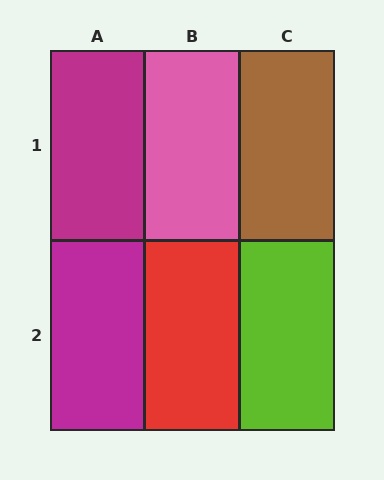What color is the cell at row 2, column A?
Magenta.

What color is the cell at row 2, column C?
Lime.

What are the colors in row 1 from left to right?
Magenta, pink, brown.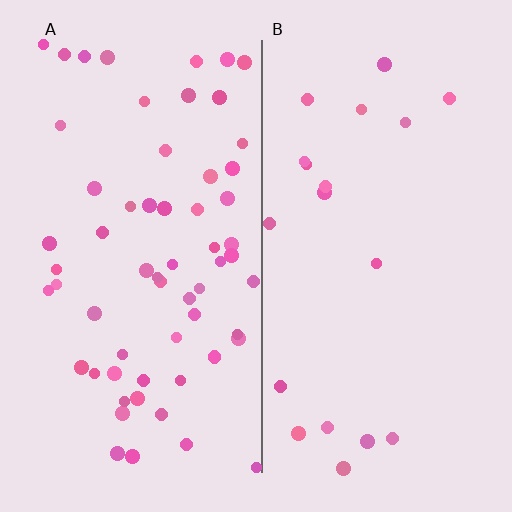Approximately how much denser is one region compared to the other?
Approximately 3.2× — region A over region B.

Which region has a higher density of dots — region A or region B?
A (the left).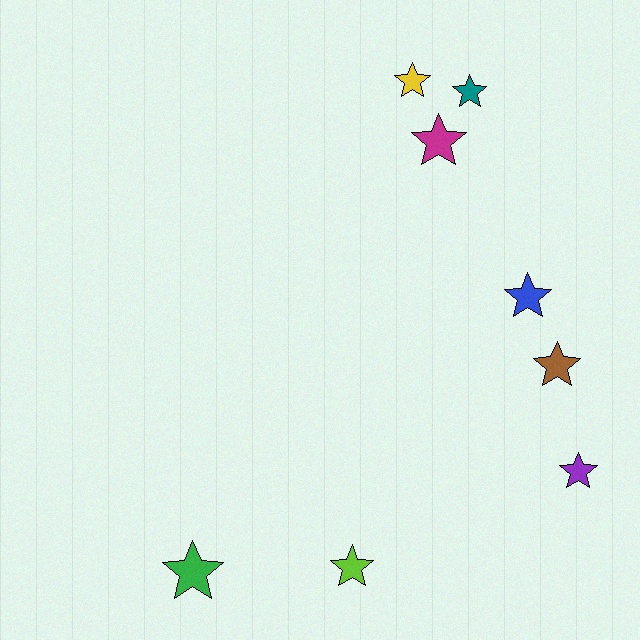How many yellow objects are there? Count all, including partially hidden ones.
There is 1 yellow object.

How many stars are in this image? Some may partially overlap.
There are 8 stars.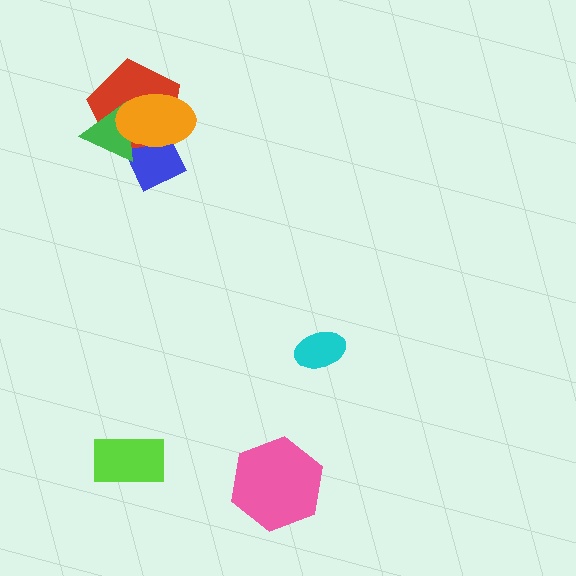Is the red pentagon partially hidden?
Yes, it is partially covered by another shape.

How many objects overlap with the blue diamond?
3 objects overlap with the blue diamond.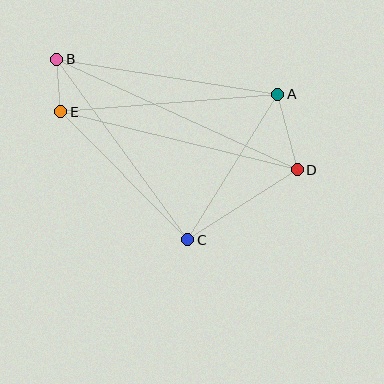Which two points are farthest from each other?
Points B and D are farthest from each other.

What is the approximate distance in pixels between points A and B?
The distance between A and B is approximately 224 pixels.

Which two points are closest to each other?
Points B and E are closest to each other.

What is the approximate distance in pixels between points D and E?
The distance between D and E is approximately 243 pixels.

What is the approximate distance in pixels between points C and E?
The distance between C and E is approximately 181 pixels.